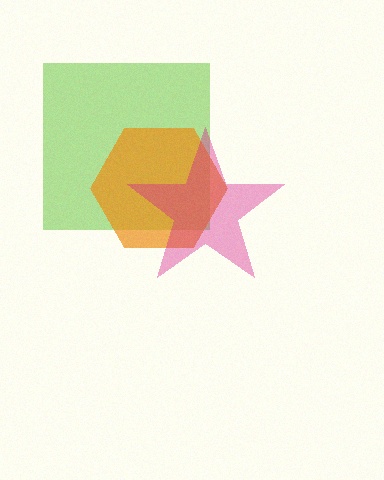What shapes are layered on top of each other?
The layered shapes are: a lime square, an orange hexagon, a magenta star.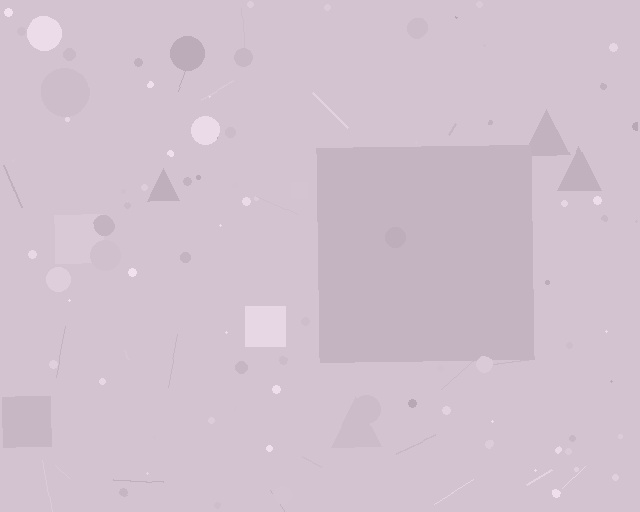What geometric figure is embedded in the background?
A square is embedded in the background.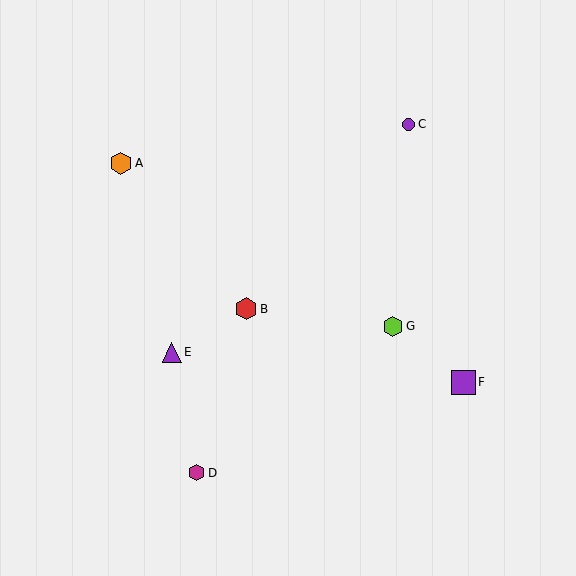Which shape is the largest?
The purple square (labeled F) is the largest.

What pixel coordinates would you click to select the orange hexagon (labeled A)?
Click at (121, 163) to select the orange hexagon A.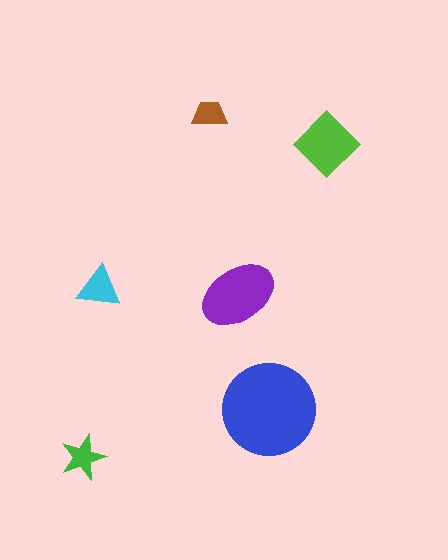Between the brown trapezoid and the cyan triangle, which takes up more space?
The cyan triangle.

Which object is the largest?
The blue circle.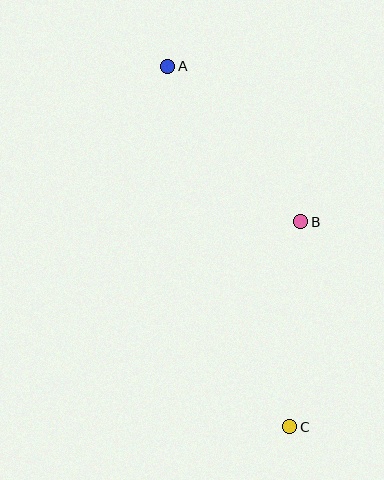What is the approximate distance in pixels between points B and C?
The distance between B and C is approximately 205 pixels.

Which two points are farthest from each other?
Points A and C are farthest from each other.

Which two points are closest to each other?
Points A and B are closest to each other.